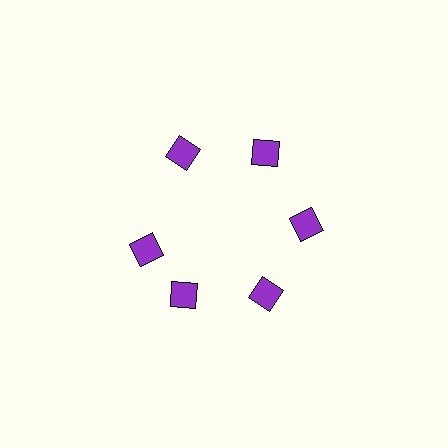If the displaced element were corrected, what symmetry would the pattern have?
It would have 6-fold rotational symmetry — the pattern would map onto itself every 60 degrees.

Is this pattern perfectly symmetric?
No. The 6 purple diamonds are arranged in a ring, but one element near the 9 o'clock position is rotated out of alignment along the ring, breaking the 6-fold rotational symmetry.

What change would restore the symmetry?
The symmetry would be restored by rotating it back into even spacing with its neighbors so that all 6 diamonds sit at equal angles and equal distance from the center.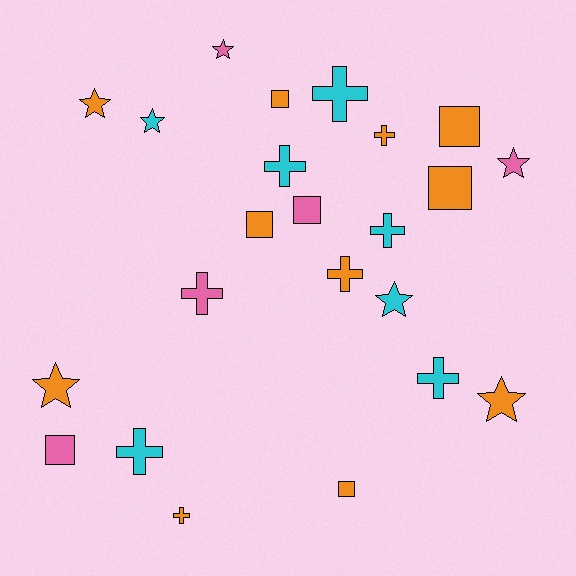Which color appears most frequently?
Orange, with 11 objects.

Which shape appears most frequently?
Cross, with 9 objects.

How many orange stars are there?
There are 3 orange stars.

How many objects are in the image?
There are 23 objects.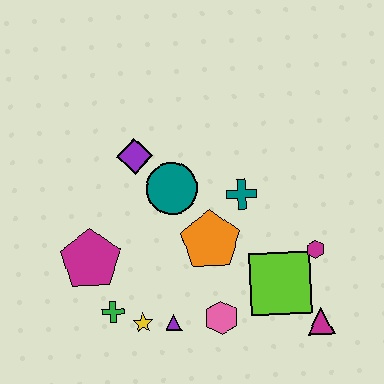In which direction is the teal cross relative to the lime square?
The teal cross is above the lime square.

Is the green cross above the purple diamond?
No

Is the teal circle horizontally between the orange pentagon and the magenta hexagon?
No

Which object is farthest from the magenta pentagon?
The magenta triangle is farthest from the magenta pentagon.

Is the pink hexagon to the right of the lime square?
No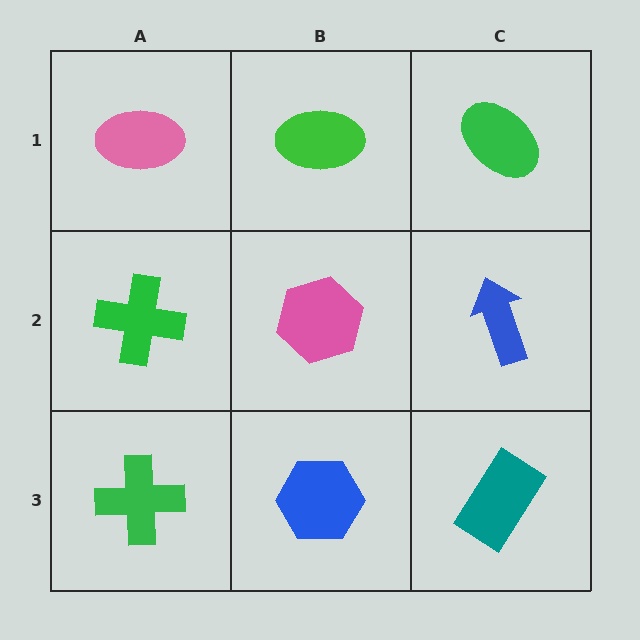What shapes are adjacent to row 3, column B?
A pink hexagon (row 2, column B), a green cross (row 3, column A), a teal rectangle (row 3, column C).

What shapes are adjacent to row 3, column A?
A green cross (row 2, column A), a blue hexagon (row 3, column B).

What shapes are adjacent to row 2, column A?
A pink ellipse (row 1, column A), a green cross (row 3, column A), a pink hexagon (row 2, column B).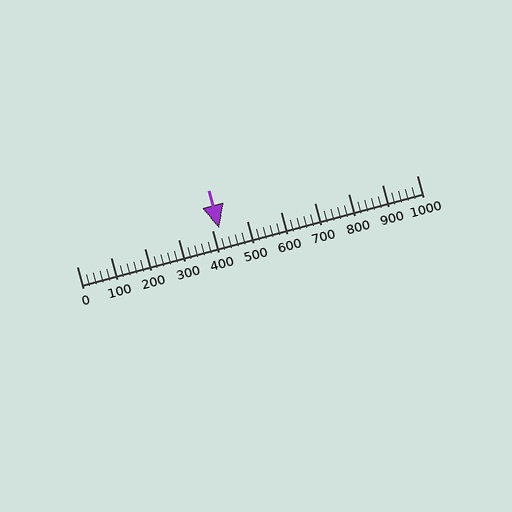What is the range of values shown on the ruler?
The ruler shows values from 0 to 1000.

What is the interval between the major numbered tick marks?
The major tick marks are spaced 100 units apart.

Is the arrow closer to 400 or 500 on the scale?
The arrow is closer to 400.